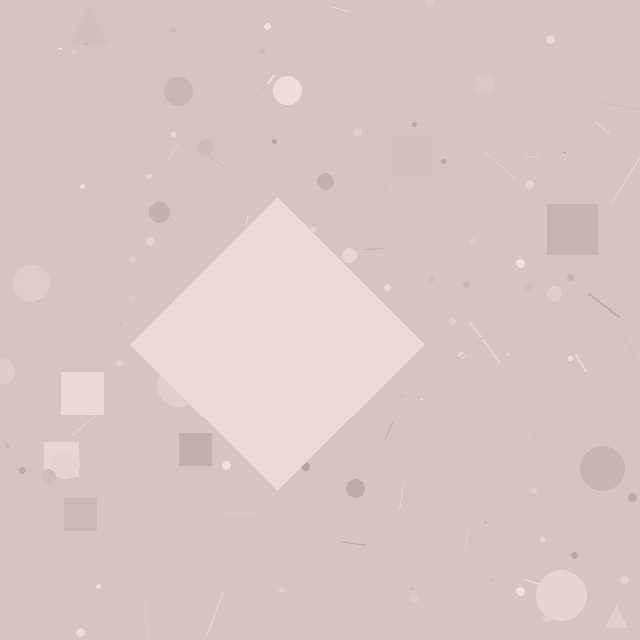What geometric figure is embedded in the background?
A diamond is embedded in the background.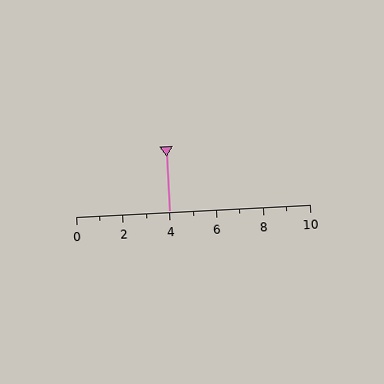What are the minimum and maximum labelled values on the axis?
The axis runs from 0 to 10.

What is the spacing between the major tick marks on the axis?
The major ticks are spaced 2 apart.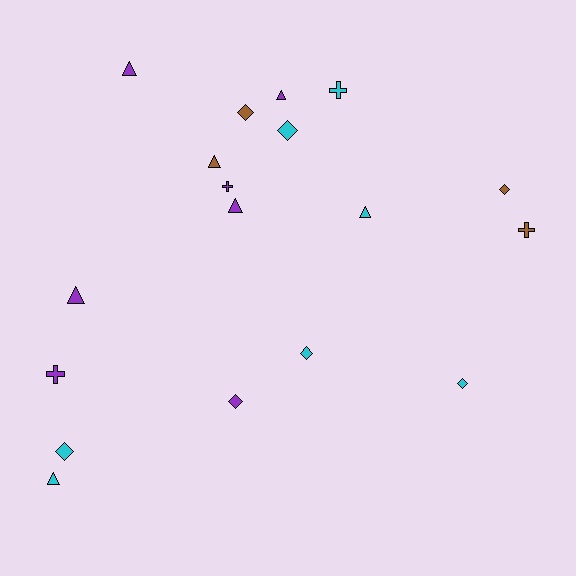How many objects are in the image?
There are 18 objects.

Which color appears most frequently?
Purple, with 7 objects.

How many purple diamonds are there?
There is 1 purple diamond.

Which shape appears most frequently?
Diamond, with 7 objects.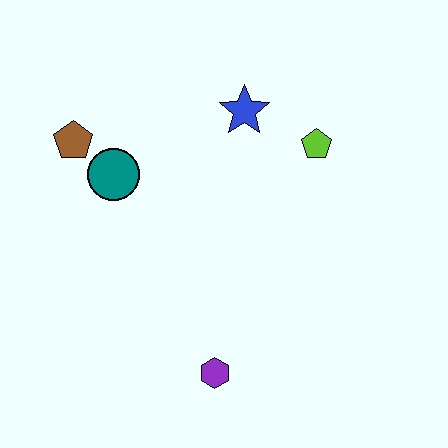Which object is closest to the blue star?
The lime pentagon is closest to the blue star.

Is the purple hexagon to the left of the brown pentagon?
No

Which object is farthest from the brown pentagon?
The purple hexagon is farthest from the brown pentagon.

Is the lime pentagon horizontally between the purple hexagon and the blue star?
No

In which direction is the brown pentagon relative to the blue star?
The brown pentagon is to the left of the blue star.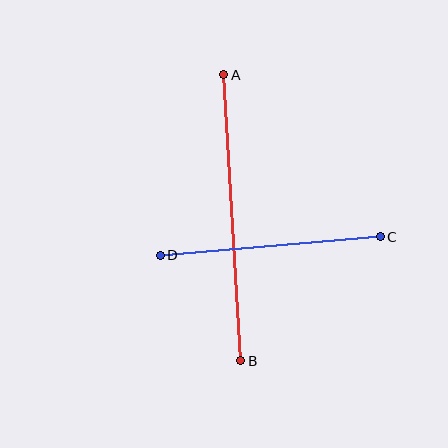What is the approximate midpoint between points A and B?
The midpoint is at approximately (232, 218) pixels.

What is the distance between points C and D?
The distance is approximately 221 pixels.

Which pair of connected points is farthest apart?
Points A and B are farthest apart.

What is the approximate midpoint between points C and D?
The midpoint is at approximately (270, 246) pixels.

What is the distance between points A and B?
The distance is approximately 286 pixels.